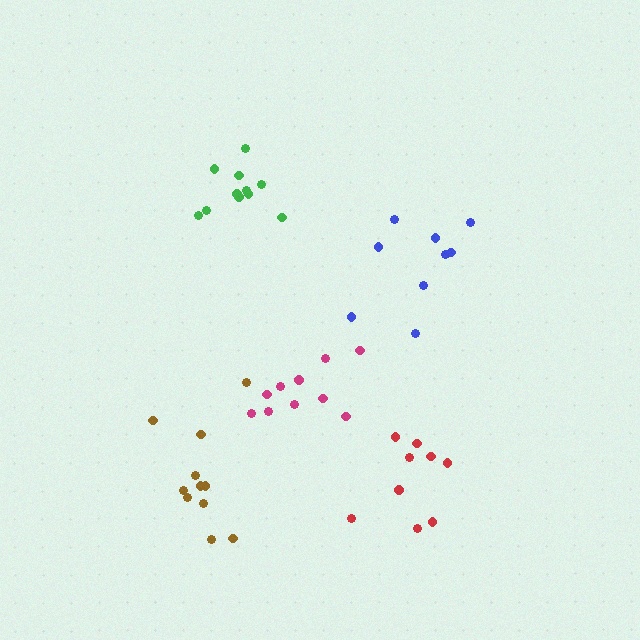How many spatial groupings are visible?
There are 5 spatial groupings.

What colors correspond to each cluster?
The clusters are colored: blue, red, green, magenta, brown.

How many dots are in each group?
Group 1: 9 dots, Group 2: 9 dots, Group 3: 11 dots, Group 4: 10 dots, Group 5: 11 dots (50 total).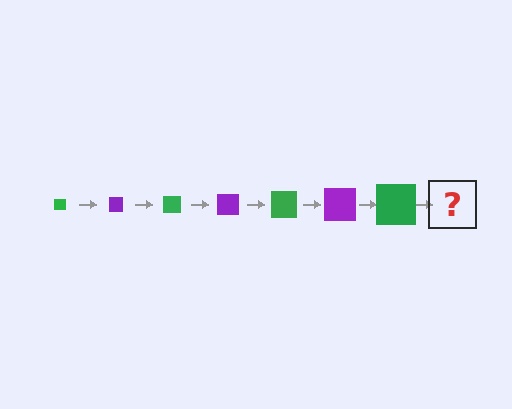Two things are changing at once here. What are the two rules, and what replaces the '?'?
The two rules are that the square grows larger each step and the color cycles through green and purple. The '?' should be a purple square, larger than the previous one.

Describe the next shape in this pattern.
It should be a purple square, larger than the previous one.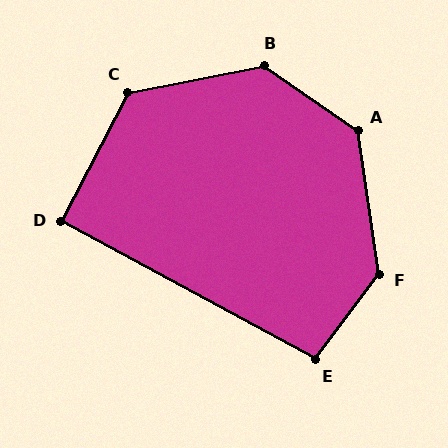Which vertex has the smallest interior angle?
D, at approximately 91 degrees.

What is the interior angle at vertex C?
Approximately 128 degrees (obtuse).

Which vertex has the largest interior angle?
F, at approximately 135 degrees.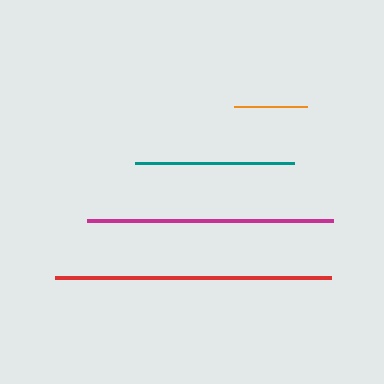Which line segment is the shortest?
The orange line is the shortest at approximately 73 pixels.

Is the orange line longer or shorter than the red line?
The red line is longer than the orange line.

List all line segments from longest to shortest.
From longest to shortest: red, magenta, teal, orange.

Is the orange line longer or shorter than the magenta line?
The magenta line is longer than the orange line.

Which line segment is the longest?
The red line is the longest at approximately 276 pixels.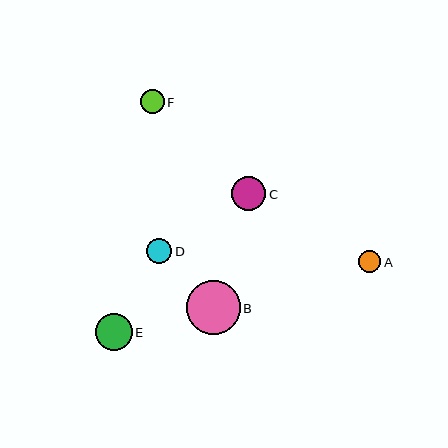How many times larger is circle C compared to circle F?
Circle C is approximately 1.4 times the size of circle F.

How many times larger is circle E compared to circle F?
Circle E is approximately 1.5 times the size of circle F.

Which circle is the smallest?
Circle A is the smallest with a size of approximately 23 pixels.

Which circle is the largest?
Circle B is the largest with a size of approximately 54 pixels.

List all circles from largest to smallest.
From largest to smallest: B, E, C, D, F, A.